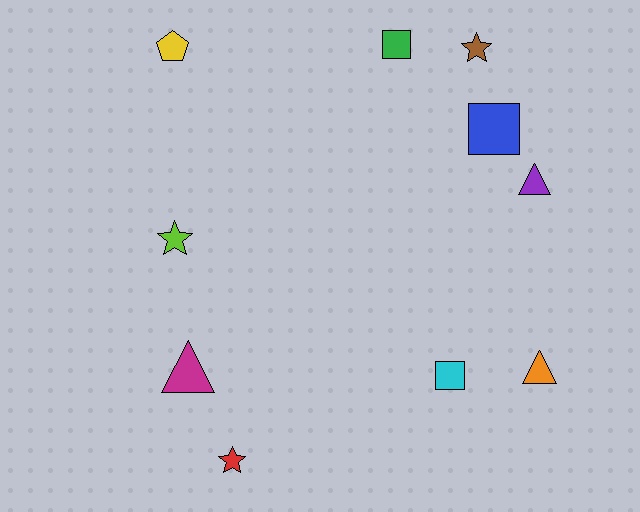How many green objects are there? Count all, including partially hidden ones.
There is 1 green object.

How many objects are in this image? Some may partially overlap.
There are 10 objects.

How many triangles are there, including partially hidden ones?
There are 3 triangles.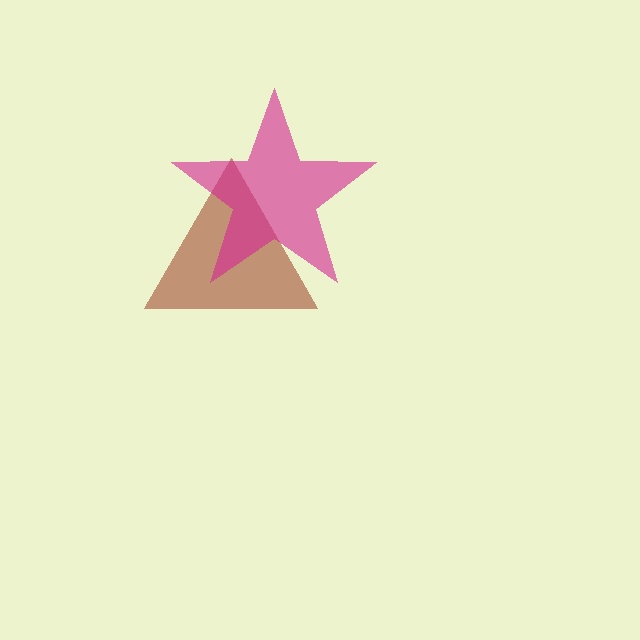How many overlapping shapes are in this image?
There are 2 overlapping shapes in the image.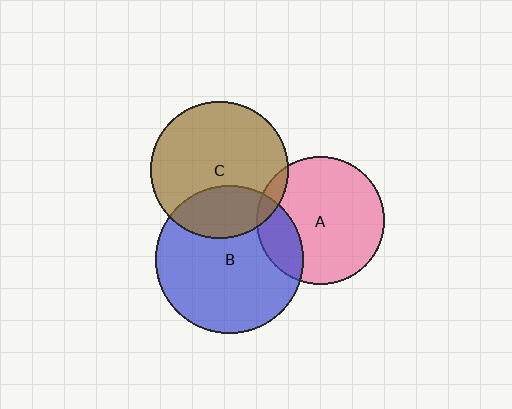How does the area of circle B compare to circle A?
Approximately 1.4 times.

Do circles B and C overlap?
Yes.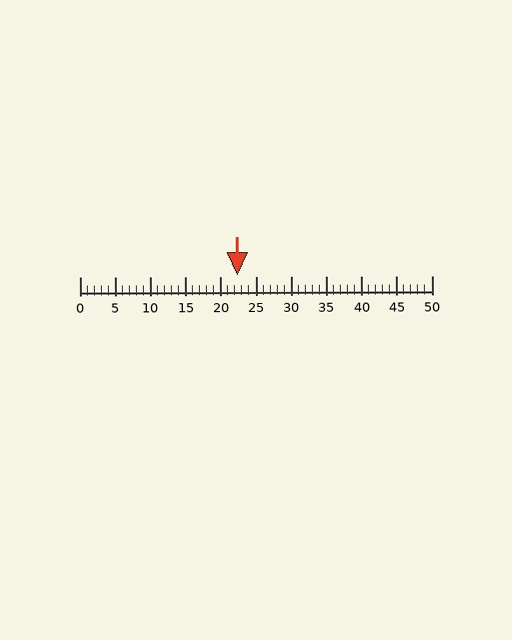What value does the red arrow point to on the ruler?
The red arrow points to approximately 22.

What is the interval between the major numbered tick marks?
The major tick marks are spaced 5 units apart.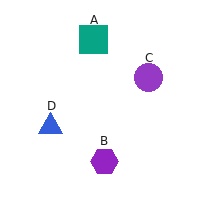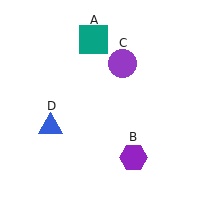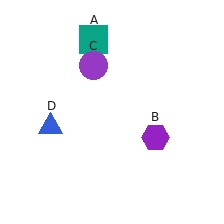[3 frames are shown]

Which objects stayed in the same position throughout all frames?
Teal square (object A) and blue triangle (object D) remained stationary.